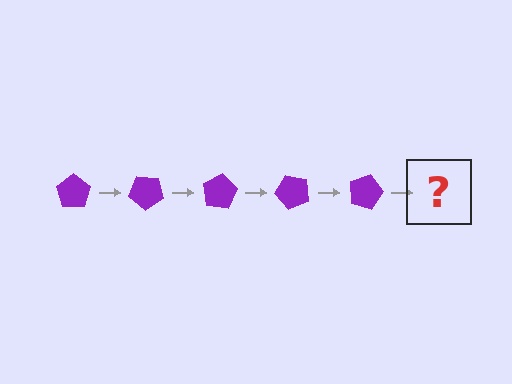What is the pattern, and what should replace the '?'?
The pattern is that the pentagon rotates 40 degrees each step. The '?' should be a purple pentagon rotated 200 degrees.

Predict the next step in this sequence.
The next step is a purple pentagon rotated 200 degrees.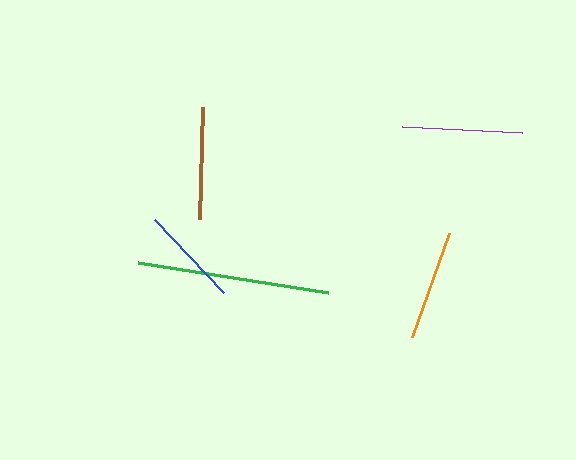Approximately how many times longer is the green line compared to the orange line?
The green line is approximately 1.7 times the length of the orange line.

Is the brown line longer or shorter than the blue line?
The brown line is longer than the blue line.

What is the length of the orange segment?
The orange segment is approximately 111 pixels long.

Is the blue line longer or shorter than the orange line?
The orange line is longer than the blue line.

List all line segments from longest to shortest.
From longest to shortest: green, purple, brown, orange, blue.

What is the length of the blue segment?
The blue segment is approximately 101 pixels long.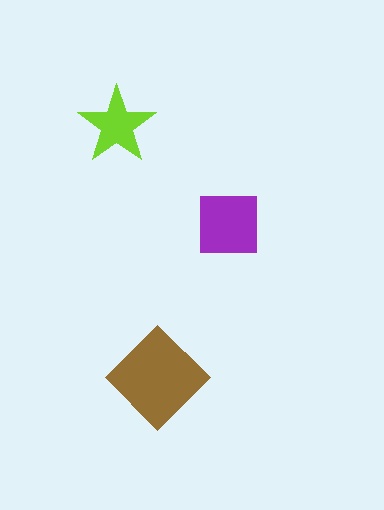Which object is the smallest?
The lime star.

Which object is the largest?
The brown diamond.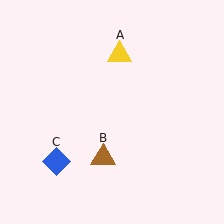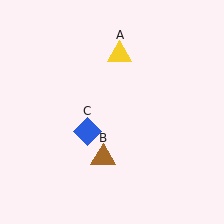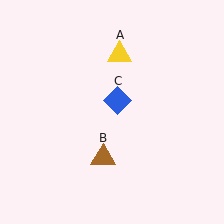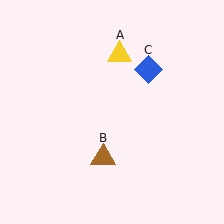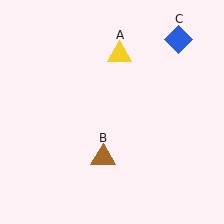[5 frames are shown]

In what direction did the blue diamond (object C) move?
The blue diamond (object C) moved up and to the right.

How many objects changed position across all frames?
1 object changed position: blue diamond (object C).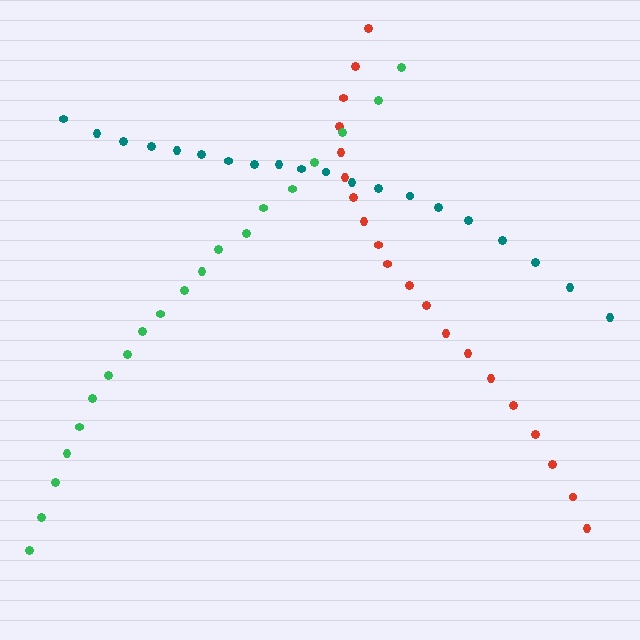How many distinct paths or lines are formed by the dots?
There are 3 distinct paths.